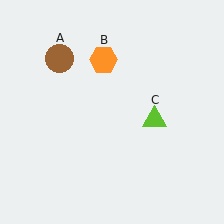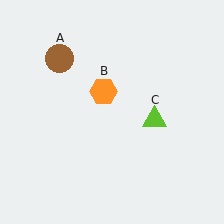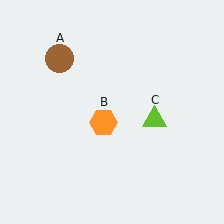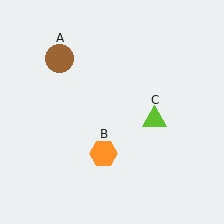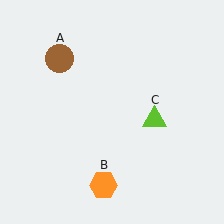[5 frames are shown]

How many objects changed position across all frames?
1 object changed position: orange hexagon (object B).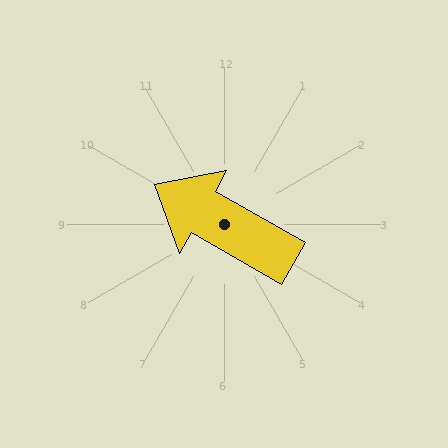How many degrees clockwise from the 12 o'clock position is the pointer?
Approximately 300 degrees.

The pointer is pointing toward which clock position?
Roughly 10 o'clock.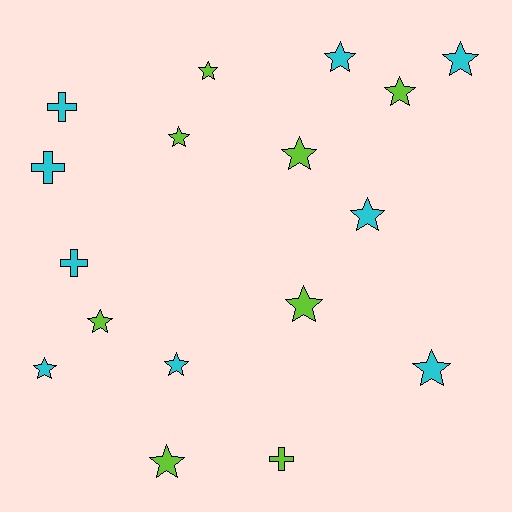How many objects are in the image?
There are 17 objects.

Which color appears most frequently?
Cyan, with 9 objects.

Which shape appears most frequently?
Star, with 13 objects.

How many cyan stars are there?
There are 6 cyan stars.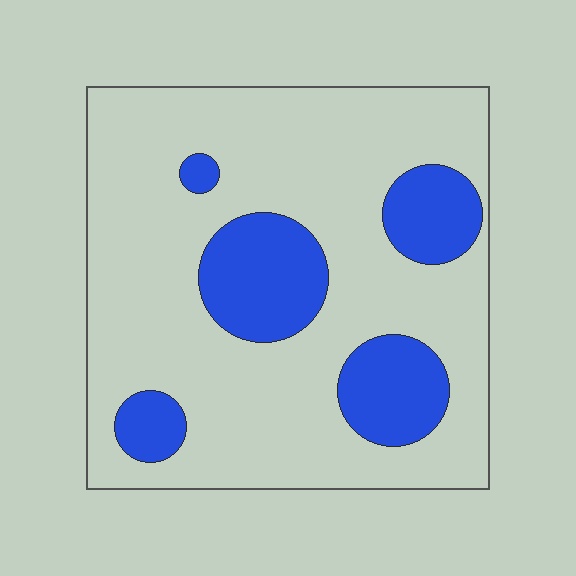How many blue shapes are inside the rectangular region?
5.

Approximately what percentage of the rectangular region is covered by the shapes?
Approximately 25%.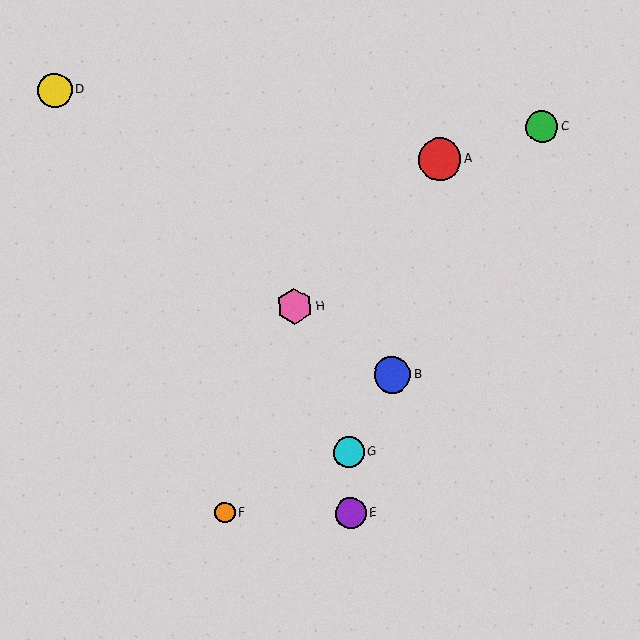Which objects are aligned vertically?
Objects E, G are aligned vertically.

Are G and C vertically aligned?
No, G is at x≈349 and C is at x≈542.